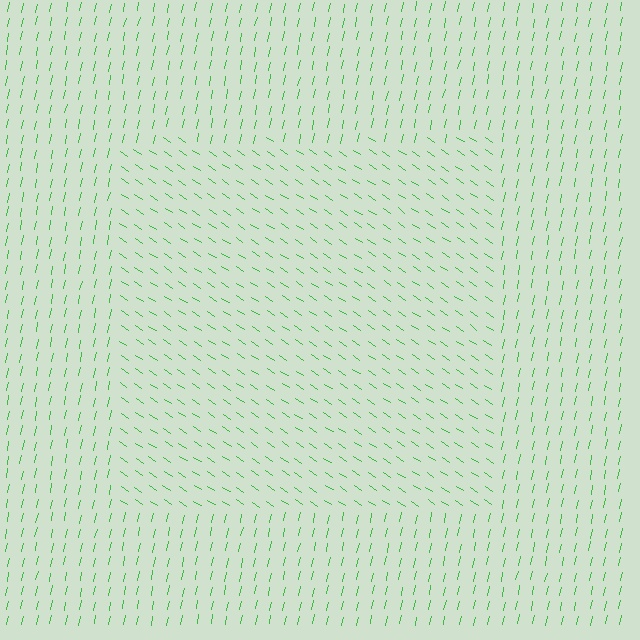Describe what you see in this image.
The image is filled with small green line segments. A rectangle region in the image has lines oriented differently from the surrounding lines, creating a visible texture boundary.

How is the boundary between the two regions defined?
The boundary is defined purely by a change in line orientation (approximately 68 degrees difference). All lines are the same color and thickness.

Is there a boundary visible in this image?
Yes, there is a texture boundary formed by a change in line orientation.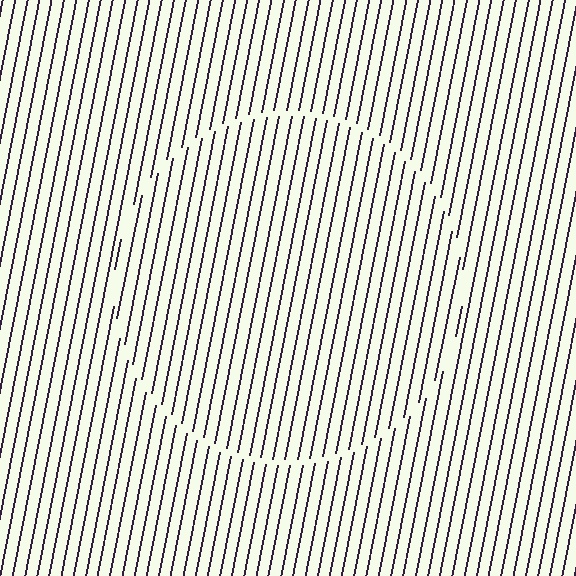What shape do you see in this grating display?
An illusory circle. The interior of the shape contains the same grating, shifted by half a period — the contour is defined by the phase discontinuity where line-ends from the inner and outer gratings abut.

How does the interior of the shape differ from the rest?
The interior of the shape contains the same grating, shifted by half a period — the contour is defined by the phase discontinuity where line-ends from the inner and outer gratings abut.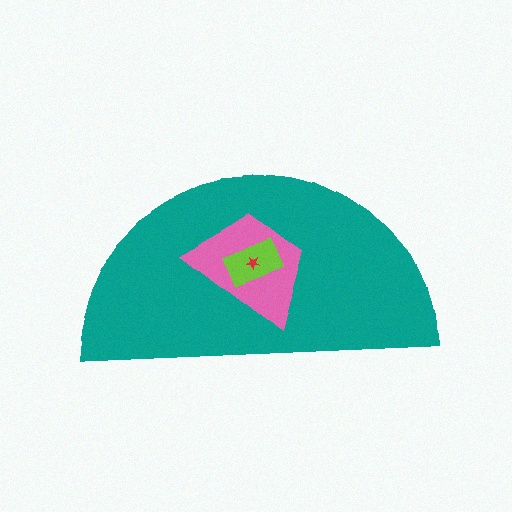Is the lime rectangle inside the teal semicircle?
Yes.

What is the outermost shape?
The teal semicircle.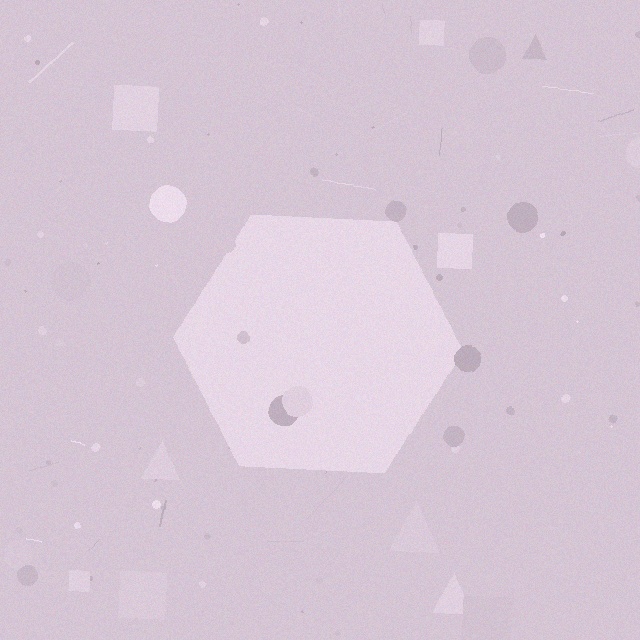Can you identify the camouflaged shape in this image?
The camouflaged shape is a hexagon.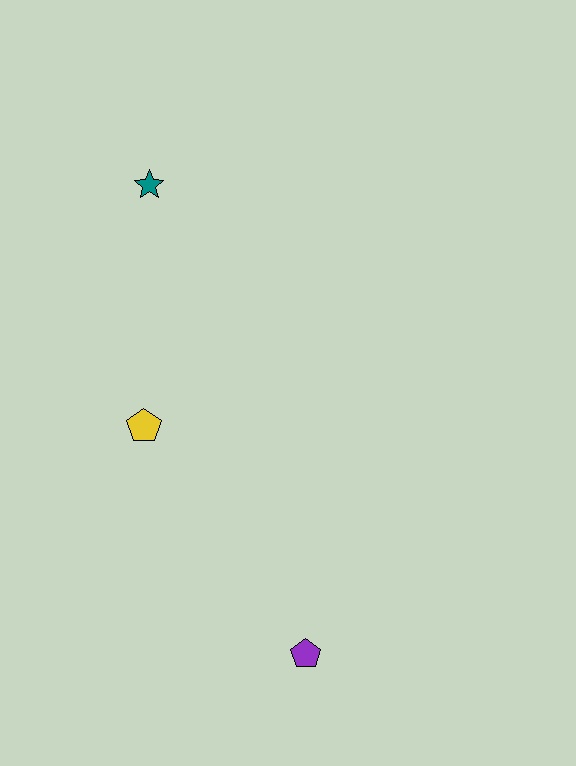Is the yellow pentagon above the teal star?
No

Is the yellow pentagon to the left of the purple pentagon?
Yes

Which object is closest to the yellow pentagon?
The teal star is closest to the yellow pentagon.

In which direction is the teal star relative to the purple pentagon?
The teal star is above the purple pentagon.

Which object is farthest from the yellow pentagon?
The purple pentagon is farthest from the yellow pentagon.